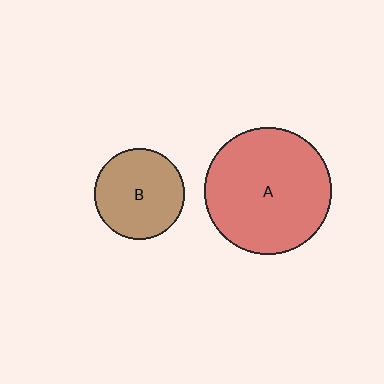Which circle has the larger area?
Circle A (red).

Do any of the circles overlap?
No, none of the circles overlap.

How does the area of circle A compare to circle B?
Approximately 2.0 times.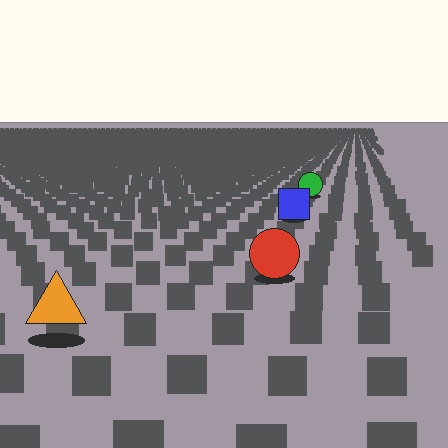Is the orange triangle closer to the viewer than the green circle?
Yes. The orange triangle is closer — you can tell from the texture gradient: the ground texture is coarser near it.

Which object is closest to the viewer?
The orange triangle is closest. The texture marks near it are larger and more spread out.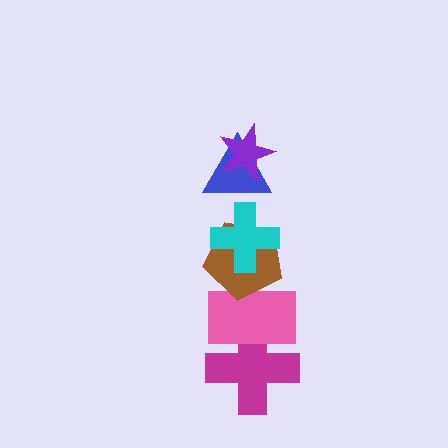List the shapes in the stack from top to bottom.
From top to bottom: the purple star, the blue triangle, the cyan cross, the brown pentagon, the pink rectangle, the magenta cross.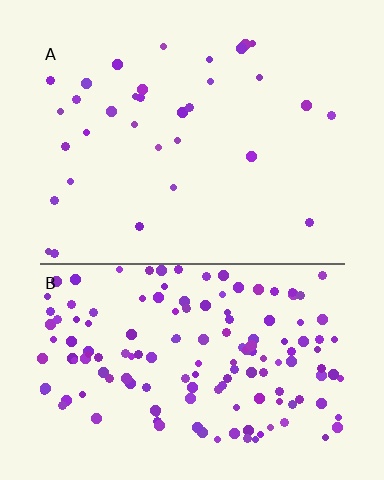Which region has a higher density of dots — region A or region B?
B (the bottom).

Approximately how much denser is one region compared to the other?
Approximately 4.7× — region B over region A.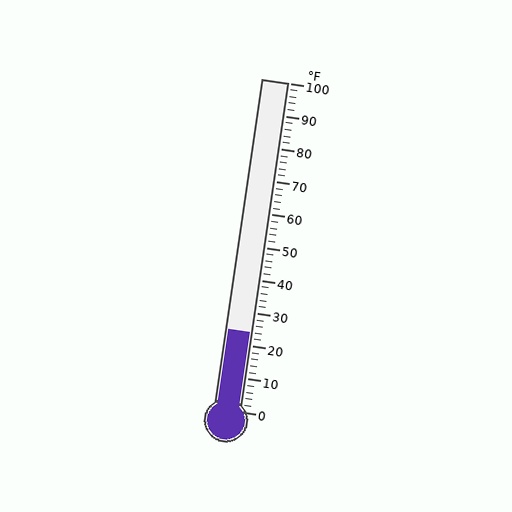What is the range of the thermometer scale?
The thermometer scale ranges from 0°F to 100°F.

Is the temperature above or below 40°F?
The temperature is below 40°F.